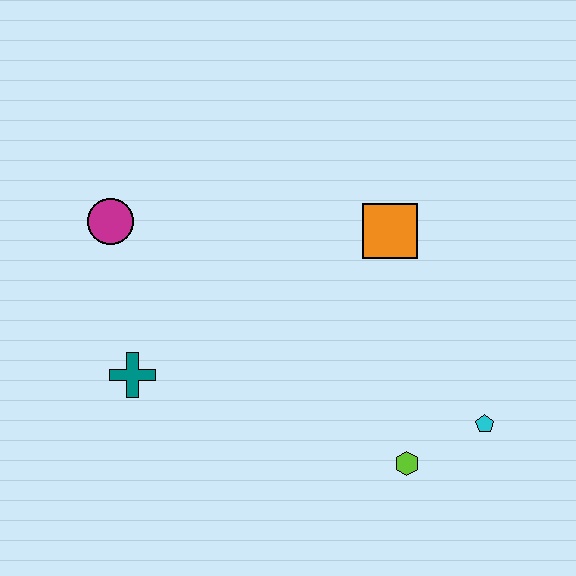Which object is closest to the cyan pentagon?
The lime hexagon is closest to the cyan pentagon.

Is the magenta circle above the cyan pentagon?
Yes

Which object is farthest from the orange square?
The teal cross is farthest from the orange square.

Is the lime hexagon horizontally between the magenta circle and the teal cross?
No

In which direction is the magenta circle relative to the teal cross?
The magenta circle is above the teal cross.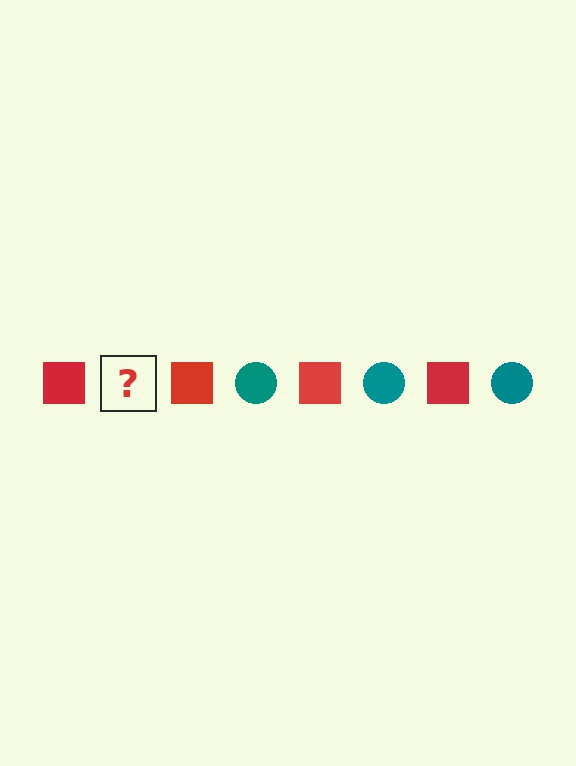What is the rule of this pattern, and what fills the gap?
The rule is that the pattern alternates between red square and teal circle. The gap should be filled with a teal circle.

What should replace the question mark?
The question mark should be replaced with a teal circle.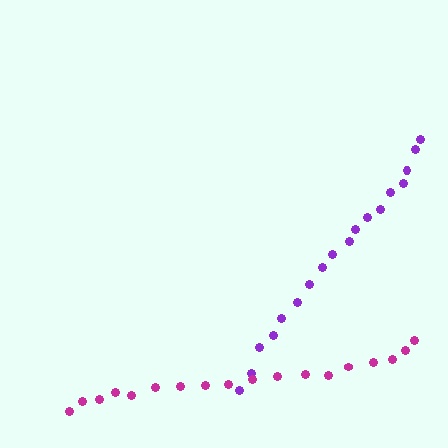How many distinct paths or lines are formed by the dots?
There are 2 distinct paths.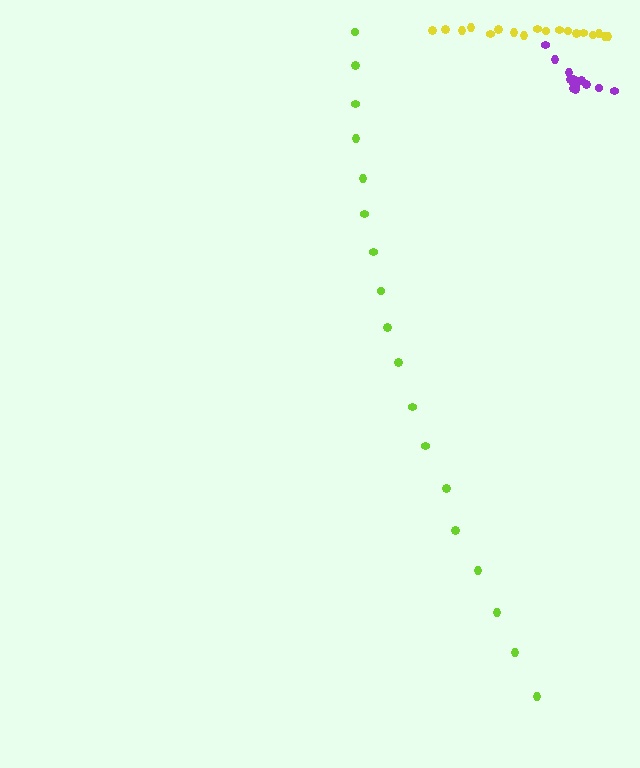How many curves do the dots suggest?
There are 3 distinct paths.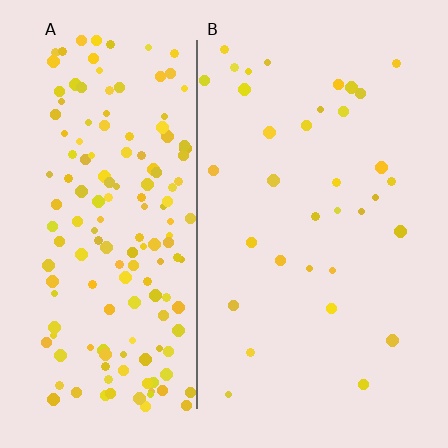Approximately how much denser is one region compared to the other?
Approximately 4.8× — region A over region B.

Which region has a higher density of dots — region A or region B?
A (the left).